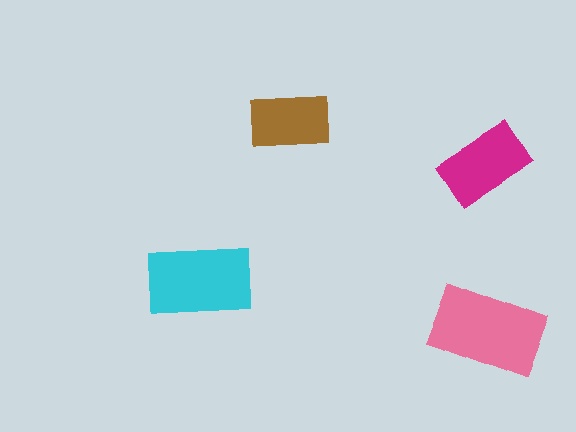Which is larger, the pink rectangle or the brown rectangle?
The pink one.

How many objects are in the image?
There are 4 objects in the image.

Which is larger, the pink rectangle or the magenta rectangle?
The pink one.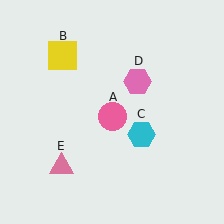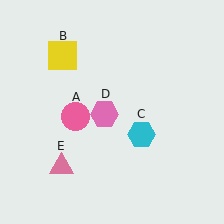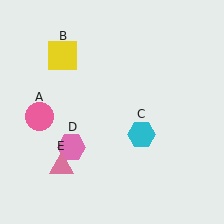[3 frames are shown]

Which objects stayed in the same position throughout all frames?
Yellow square (object B) and cyan hexagon (object C) and pink triangle (object E) remained stationary.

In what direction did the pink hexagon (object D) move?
The pink hexagon (object D) moved down and to the left.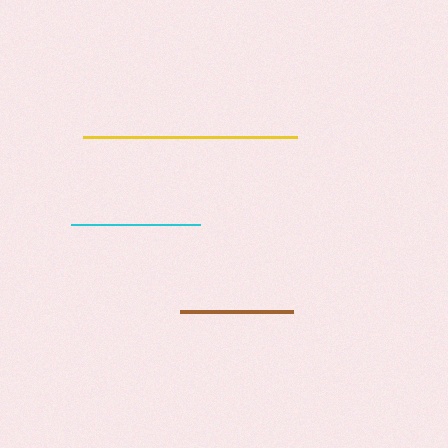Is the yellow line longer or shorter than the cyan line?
The yellow line is longer than the cyan line.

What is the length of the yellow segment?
The yellow segment is approximately 214 pixels long.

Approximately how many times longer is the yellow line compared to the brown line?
The yellow line is approximately 1.9 times the length of the brown line.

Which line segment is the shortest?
The brown line is the shortest at approximately 113 pixels.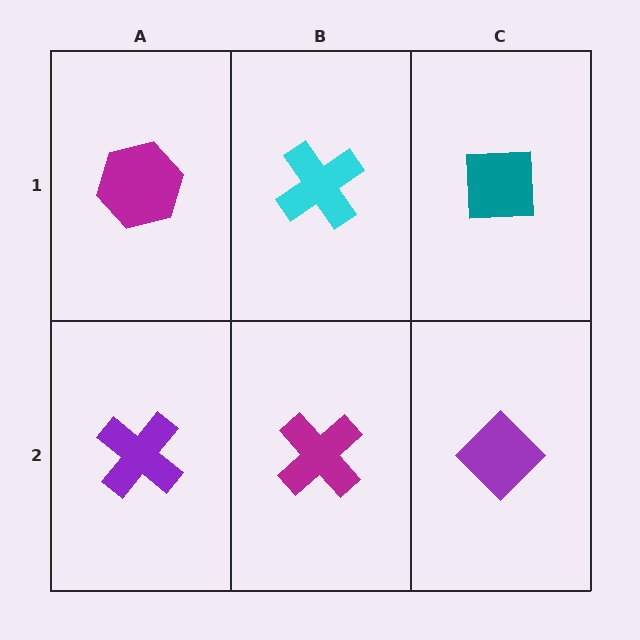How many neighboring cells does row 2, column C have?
2.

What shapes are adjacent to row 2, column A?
A magenta hexagon (row 1, column A), a magenta cross (row 2, column B).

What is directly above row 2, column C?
A teal square.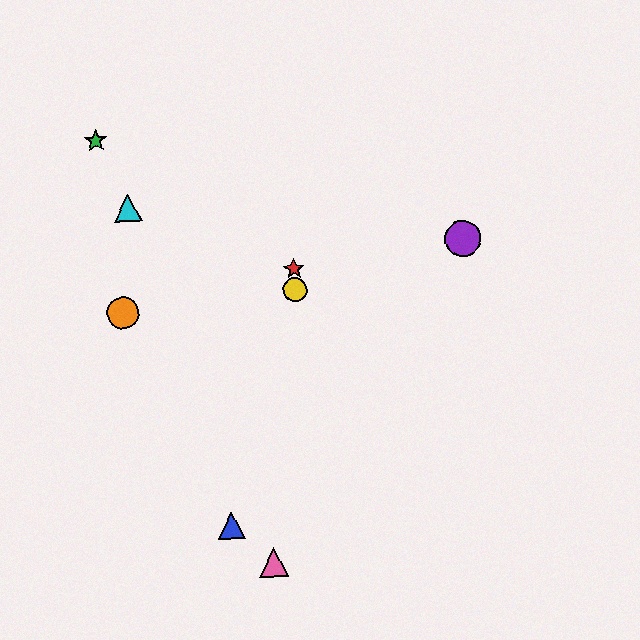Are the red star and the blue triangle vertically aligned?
No, the red star is at x≈294 and the blue triangle is at x≈232.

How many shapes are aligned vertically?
2 shapes (the red star, the yellow circle) are aligned vertically.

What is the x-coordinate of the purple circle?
The purple circle is at x≈463.